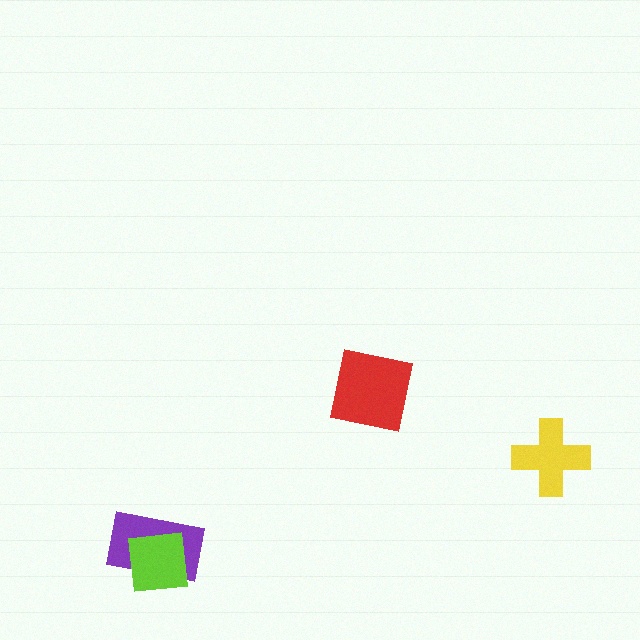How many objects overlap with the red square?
0 objects overlap with the red square.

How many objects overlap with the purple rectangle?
1 object overlaps with the purple rectangle.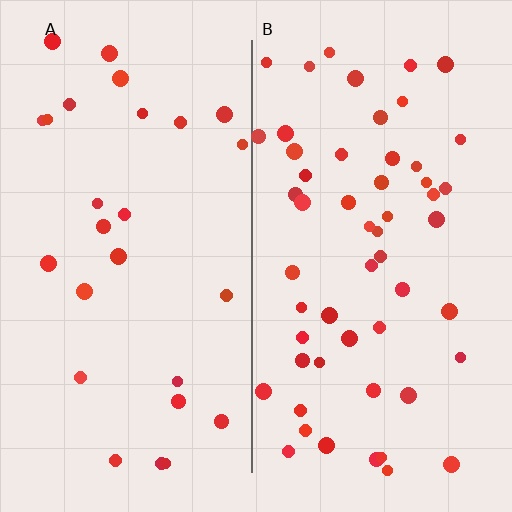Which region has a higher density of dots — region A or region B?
B (the right).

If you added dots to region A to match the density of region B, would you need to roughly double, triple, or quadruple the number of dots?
Approximately double.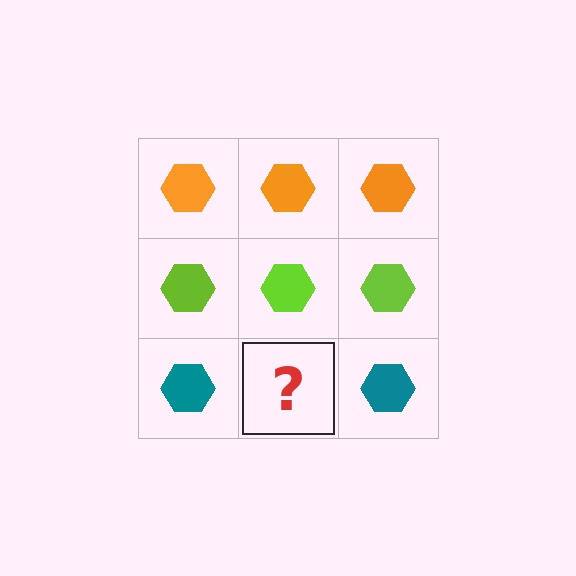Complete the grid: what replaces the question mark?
The question mark should be replaced with a teal hexagon.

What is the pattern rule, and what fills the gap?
The rule is that each row has a consistent color. The gap should be filled with a teal hexagon.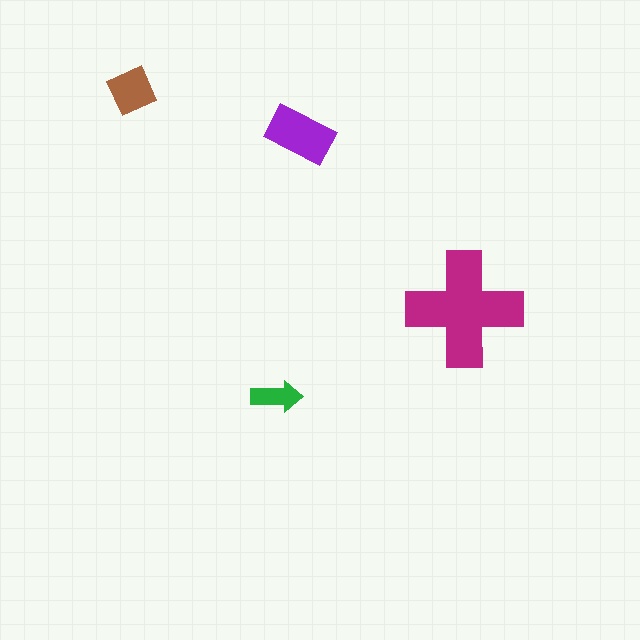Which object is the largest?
The magenta cross.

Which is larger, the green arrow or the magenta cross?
The magenta cross.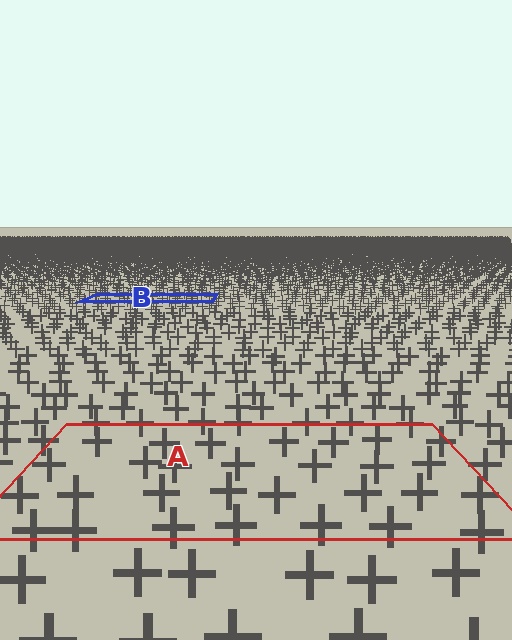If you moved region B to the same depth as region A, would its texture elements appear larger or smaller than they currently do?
They would appear larger. At a closer depth, the same texture elements are projected at a bigger on-screen size.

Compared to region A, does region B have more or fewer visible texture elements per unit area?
Region B has more texture elements per unit area — they are packed more densely because it is farther away.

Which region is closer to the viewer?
Region A is closer. The texture elements there are larger and more spread out.